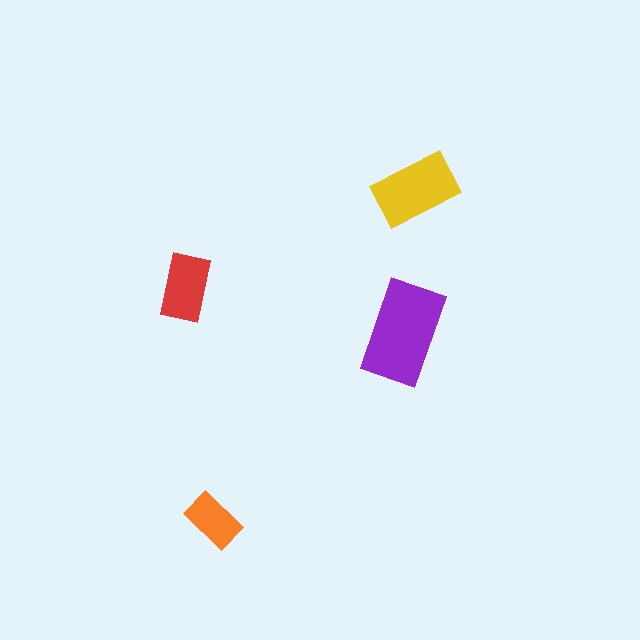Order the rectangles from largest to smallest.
the purple one, the yellow one, the red one, the orange one.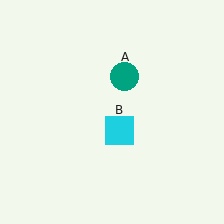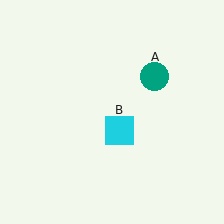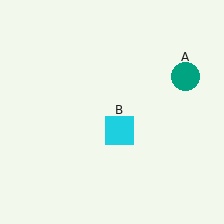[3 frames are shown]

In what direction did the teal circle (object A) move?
The teal circle (object A) moved right.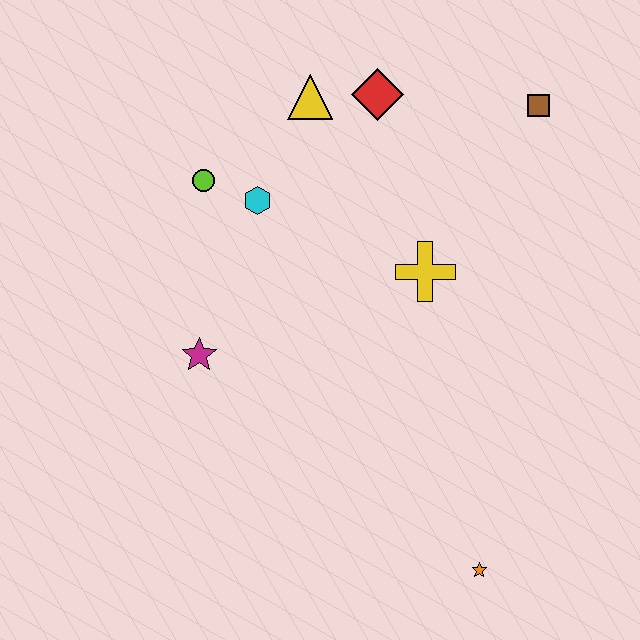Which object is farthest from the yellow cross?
The orange star is farthest from the yellow cross.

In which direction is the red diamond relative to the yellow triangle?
The red diamond is to the right of the yellow triangle.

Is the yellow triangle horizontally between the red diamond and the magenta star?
Yes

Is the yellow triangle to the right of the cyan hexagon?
Yes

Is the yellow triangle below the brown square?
No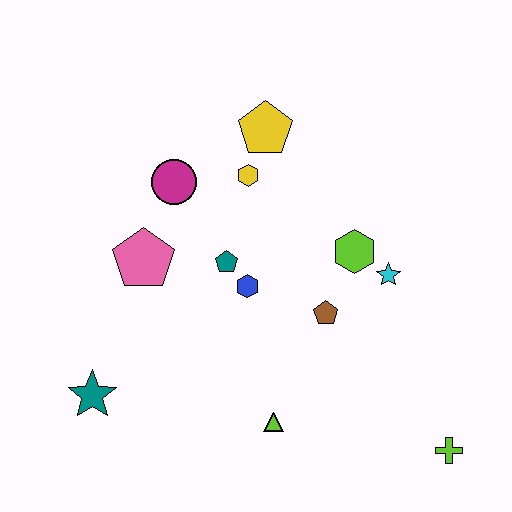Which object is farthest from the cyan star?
The teal star is farthest from the cyan star.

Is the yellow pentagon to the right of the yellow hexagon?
Yes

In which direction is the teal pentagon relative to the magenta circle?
The teal pentagon is below the magenta circle.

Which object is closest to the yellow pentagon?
The yellow hexagon is closest to the yellow pentagon.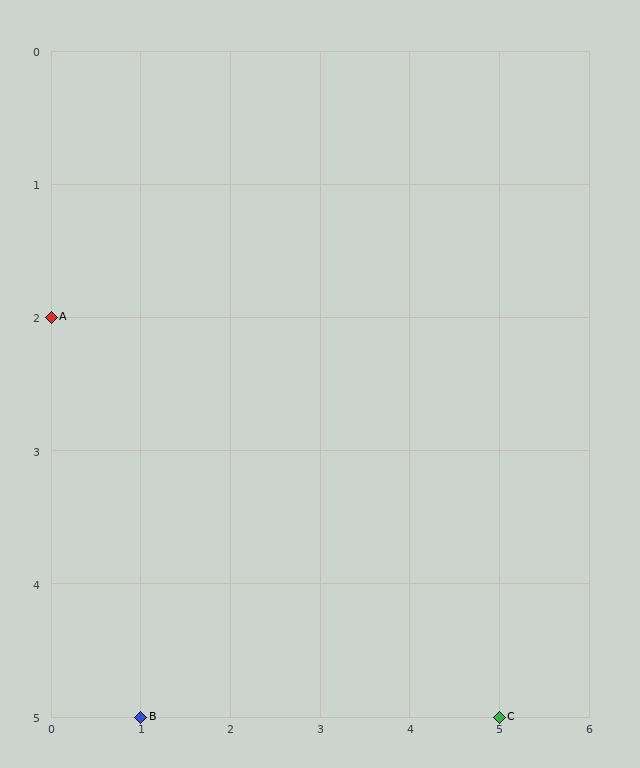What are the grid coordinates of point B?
Point B is at grid coordinates (1, 5).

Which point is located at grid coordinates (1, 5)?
Point B is at (1, 5).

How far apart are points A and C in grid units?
Points A and C are 5 columns and 3 rows apart (about 5.8 grid units diagonally).